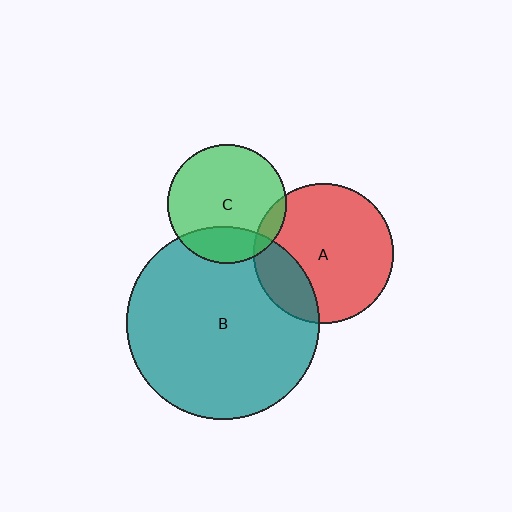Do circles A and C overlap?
Yes.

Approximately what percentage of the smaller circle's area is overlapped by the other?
Approximately 10%.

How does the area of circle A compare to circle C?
Approximately 1.4 times.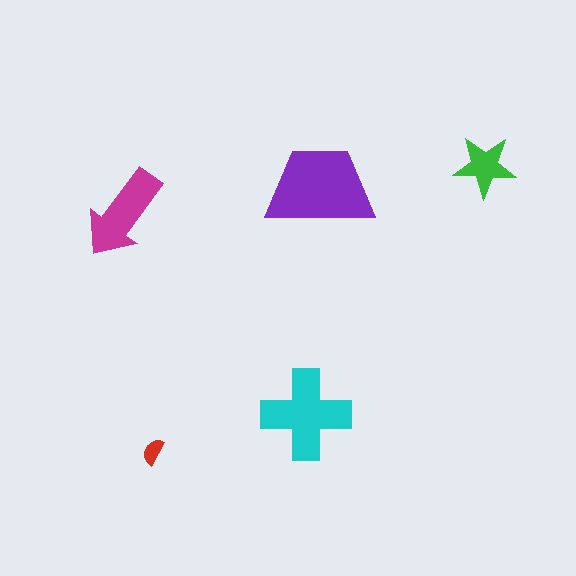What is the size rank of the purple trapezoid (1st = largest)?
1st.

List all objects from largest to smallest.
The purple trapezoid, the cyan cross, the magenta arrow, the green star, the red semicircle.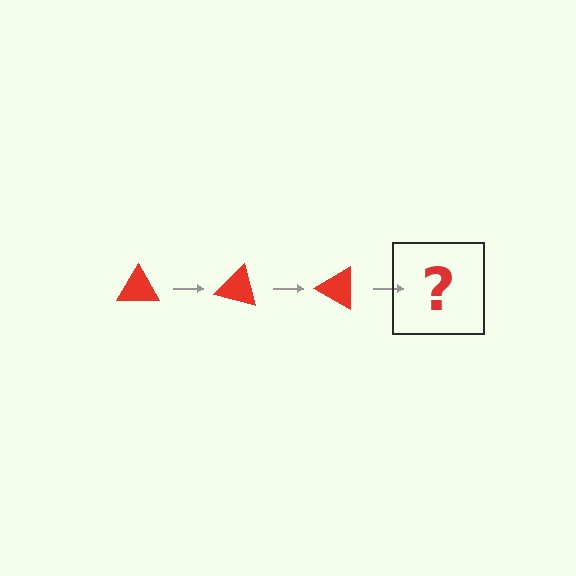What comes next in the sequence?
The next element should be a red triangle rotated 45 degrees.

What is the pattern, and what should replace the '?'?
The pattern is that the triangle rotates 15 degrees each step. The '?' should be a red triangle rotated 45 degrees.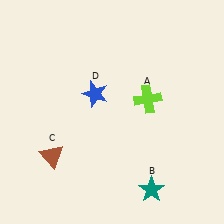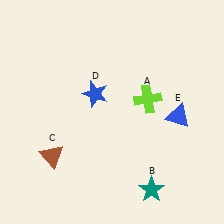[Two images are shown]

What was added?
A blue triangle (E) was added in Image 2.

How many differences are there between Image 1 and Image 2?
There is 1 difference between the two images.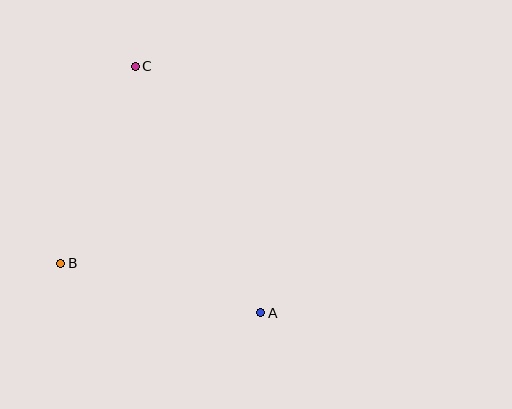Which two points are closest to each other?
Points A and B are closest to each other.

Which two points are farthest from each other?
Points A and C are farthest from each other.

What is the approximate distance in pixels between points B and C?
The distance between B and C is approximately 210 pixels.